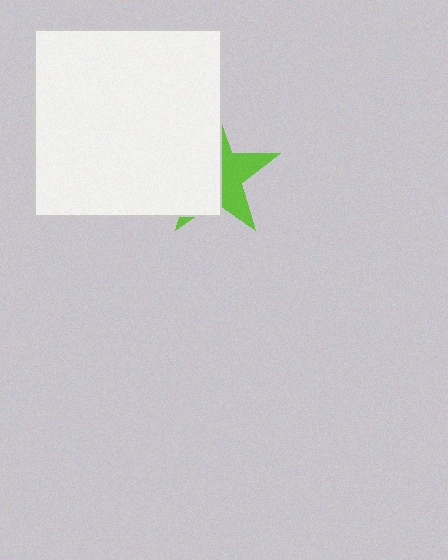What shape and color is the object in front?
The object in front is a white square.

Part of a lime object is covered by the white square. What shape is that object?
It is a star.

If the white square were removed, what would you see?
You would see the complete lime star.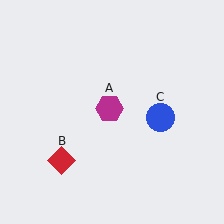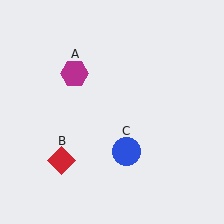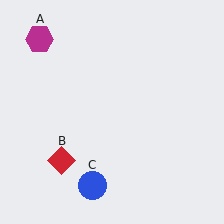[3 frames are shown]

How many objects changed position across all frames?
2 objects changed position: magenta hexagon (object A), blue circle (object C).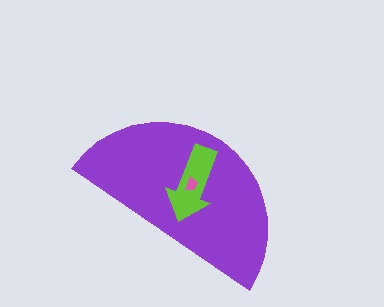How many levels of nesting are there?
3.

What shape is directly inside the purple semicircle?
The lime arrow.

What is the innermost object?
The pink trapezoid.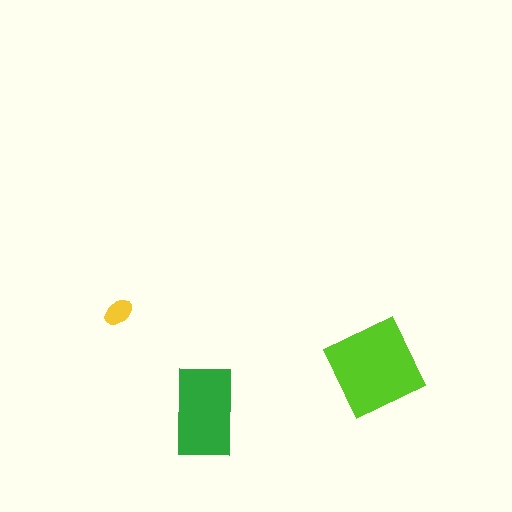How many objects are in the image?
There are 3 objects in the image.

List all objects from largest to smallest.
The lime diamond, the green rectangle, the yellow ellipse.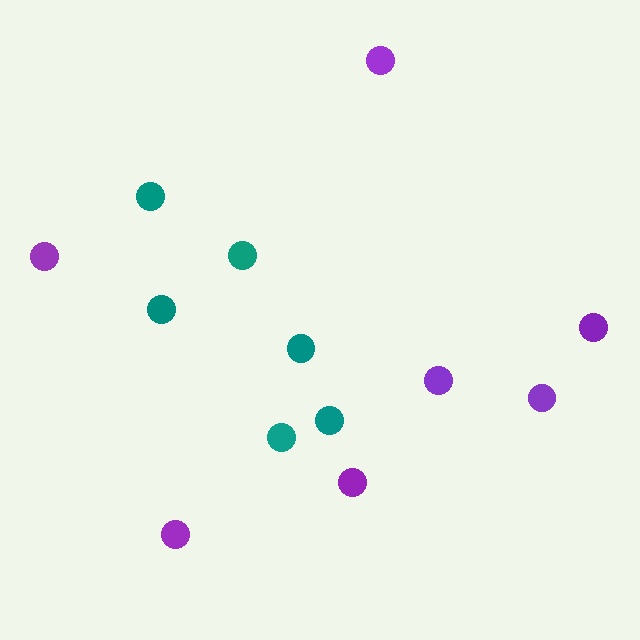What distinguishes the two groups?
There are 2 groups: one group of teal circles (6) and one group of purple circles (7).